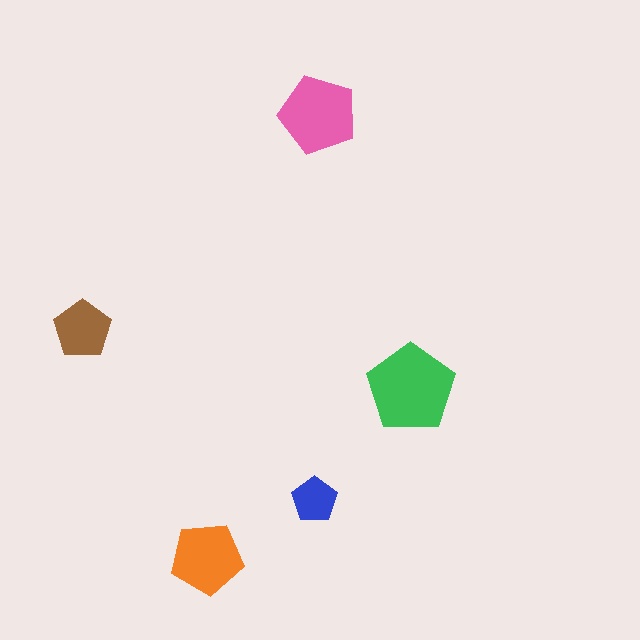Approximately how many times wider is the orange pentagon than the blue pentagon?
About 1.5 times wider.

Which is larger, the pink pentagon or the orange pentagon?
The pink one.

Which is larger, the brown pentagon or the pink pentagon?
The pink one.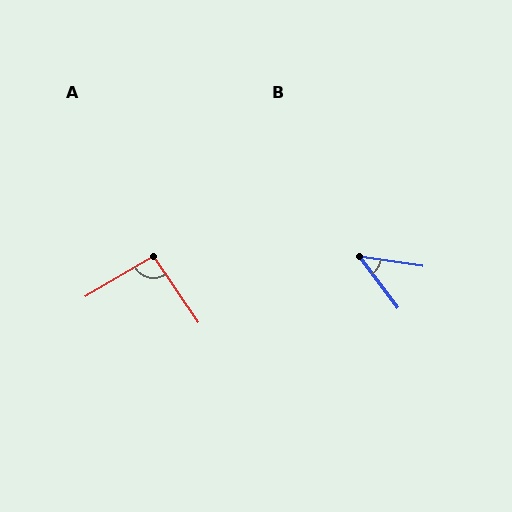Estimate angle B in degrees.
Approximately 45 degrees.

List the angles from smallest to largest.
B (45°), A (93°).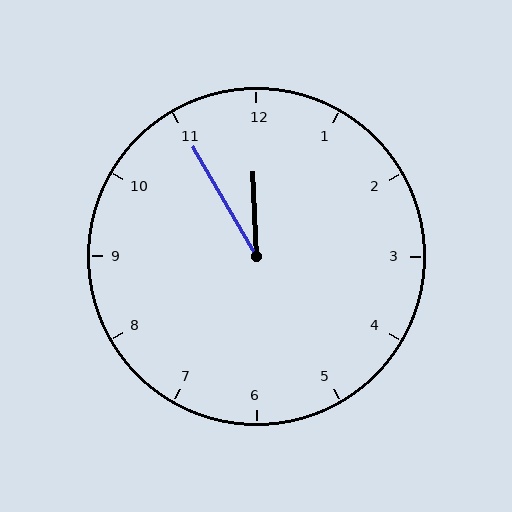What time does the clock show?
11:55.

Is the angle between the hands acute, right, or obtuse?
It is acute.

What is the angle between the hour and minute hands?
Approximately 28 degrees.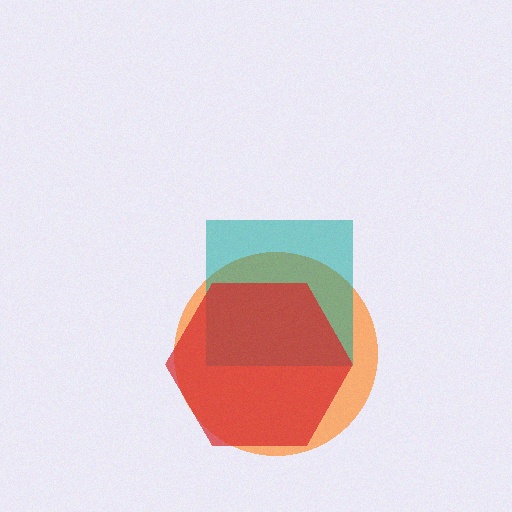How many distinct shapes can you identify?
There are 3 distinct shapes: an orange circle, a teal square, a red hexagon.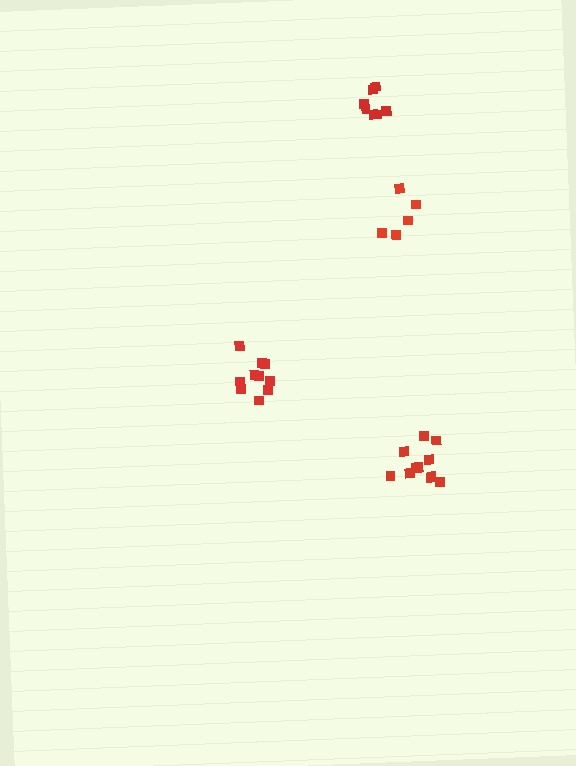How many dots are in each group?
Group 1: 11 dots, Group 2: 11 dots, Group 3: 5 dots, Group 4: 7 dots (34 total).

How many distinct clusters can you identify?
There are 4 distinct clusters.